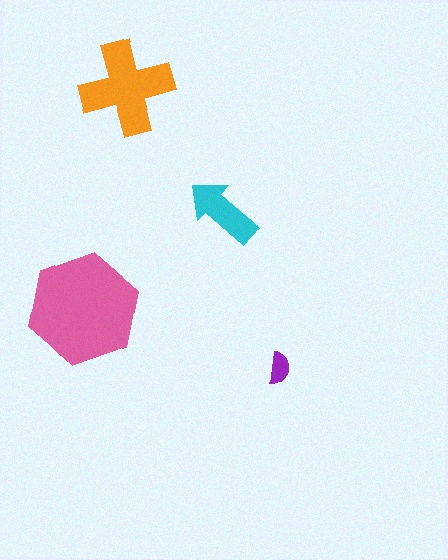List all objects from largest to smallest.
The pink hexagon, the orange cross, the cyan arrow, the purple semicircle.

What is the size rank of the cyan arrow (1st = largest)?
3rd.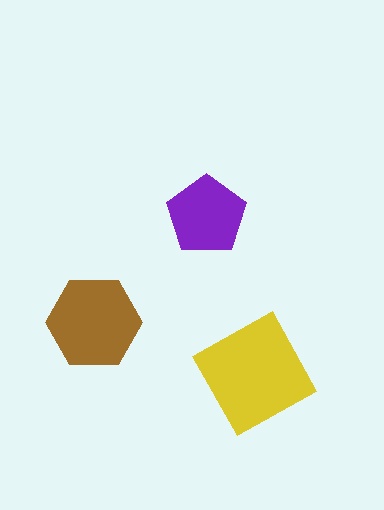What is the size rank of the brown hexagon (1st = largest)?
2nd.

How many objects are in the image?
There are 3 objects in the image.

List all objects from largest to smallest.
The yellow square, the brown hexagon, the purple pentagon.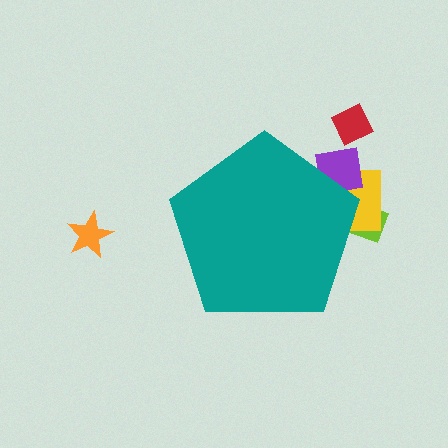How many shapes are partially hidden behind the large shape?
3 shapes are partially hidden.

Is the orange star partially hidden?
No, the orange star is fully visible.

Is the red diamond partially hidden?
No, the red diamond is fully visible.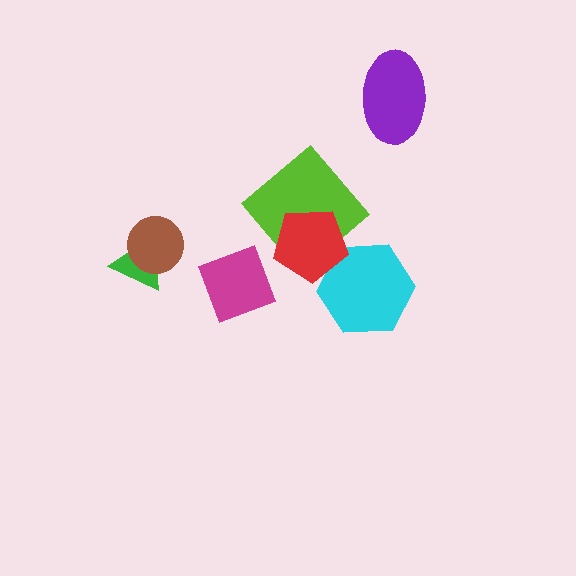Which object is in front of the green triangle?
The brown circle is in front of the green triangle.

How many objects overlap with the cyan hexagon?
1 object overlaps with the cyan hexagon.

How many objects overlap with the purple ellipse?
0 objects overlap with the purple ellipse.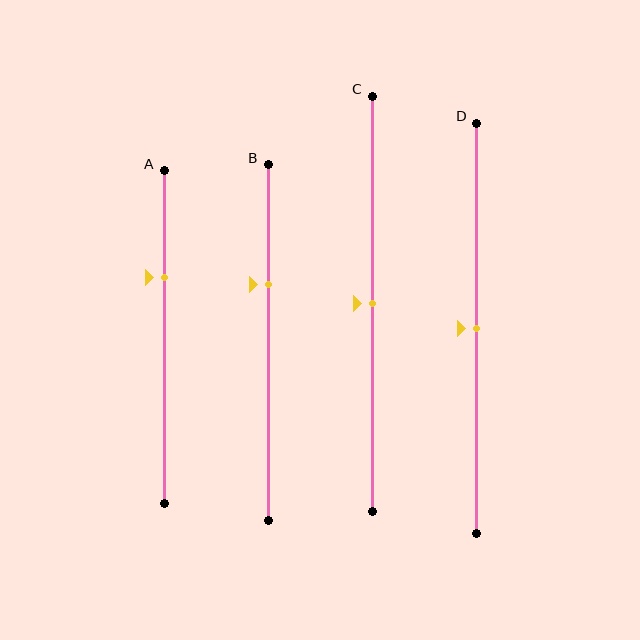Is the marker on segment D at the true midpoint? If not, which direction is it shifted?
Yes, the marker on segment D is at the true midpoint.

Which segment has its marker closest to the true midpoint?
Segment C has its marker closest to the true midpoint.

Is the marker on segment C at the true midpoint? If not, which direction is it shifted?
Yes, the marker on segment C is at the true midpoint.